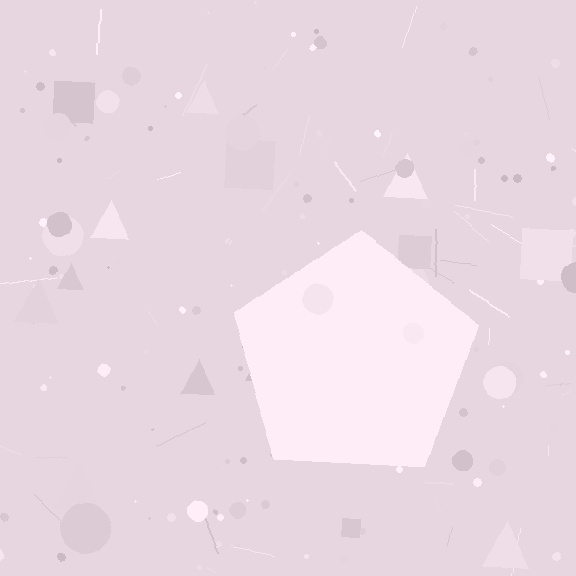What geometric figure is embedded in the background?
A pentagon is embedded in the background.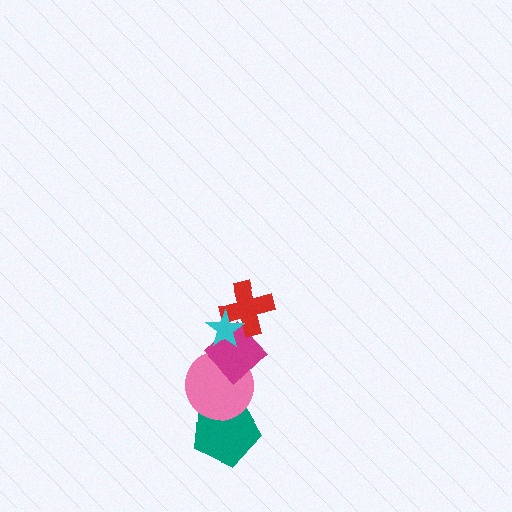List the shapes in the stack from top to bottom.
From top to bottom: the cyan star, the red cross, the magenta diamond, the pink circle, the teal pentagon.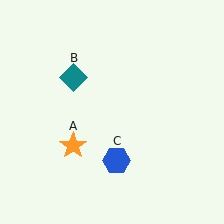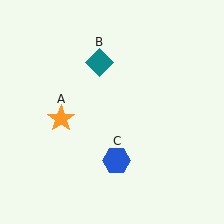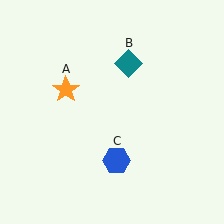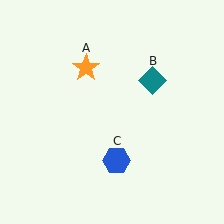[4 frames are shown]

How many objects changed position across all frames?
2 objects changed position: orange star (object A), teal diamond (object B).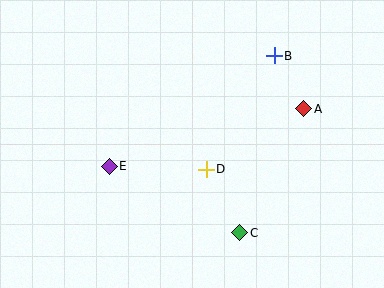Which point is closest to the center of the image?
Point D at (206, 169) is closest to the center.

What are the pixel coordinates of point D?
Point D is at (206, 169).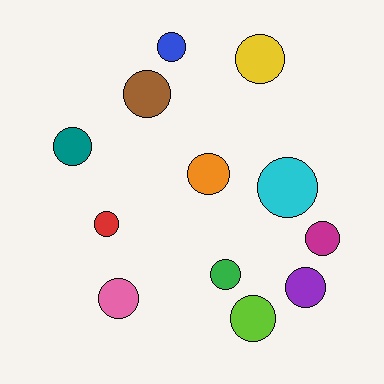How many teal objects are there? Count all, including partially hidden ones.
There is 1 teal object.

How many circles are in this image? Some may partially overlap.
There are 12 circles.